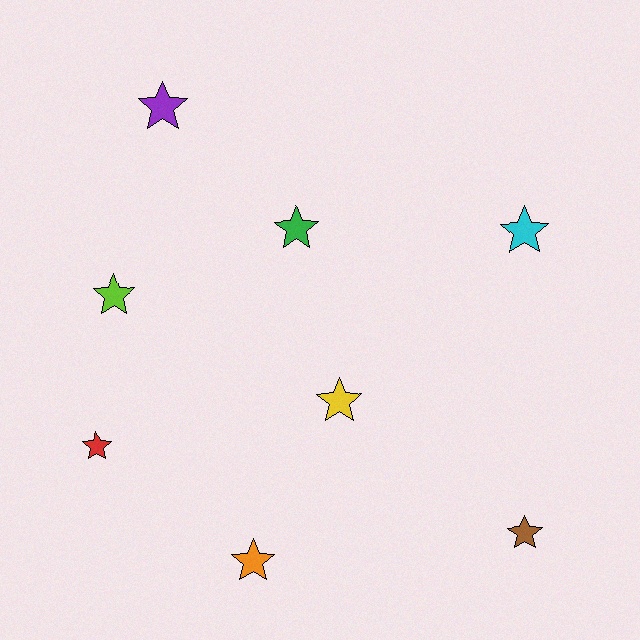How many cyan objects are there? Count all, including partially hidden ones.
There is 1 cyan object.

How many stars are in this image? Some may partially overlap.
There are 8 stars.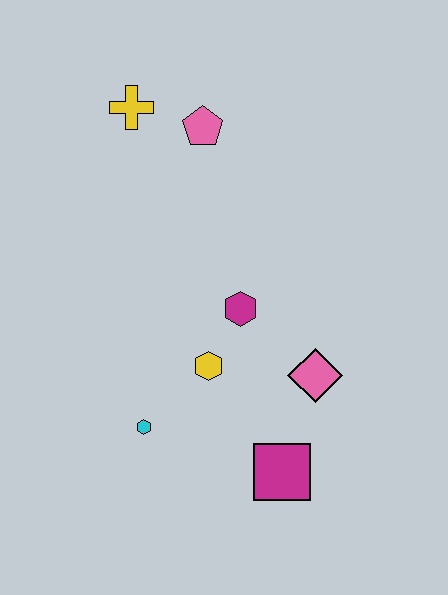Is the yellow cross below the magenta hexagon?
No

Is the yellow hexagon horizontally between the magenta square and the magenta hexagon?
No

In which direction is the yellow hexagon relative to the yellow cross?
The yellow hexagon is below the yellow cross.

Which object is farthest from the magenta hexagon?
The yellow cross is farthest from the magenta hexagon.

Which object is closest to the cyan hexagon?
The yellow hexagon is closest to the cyan hexagon.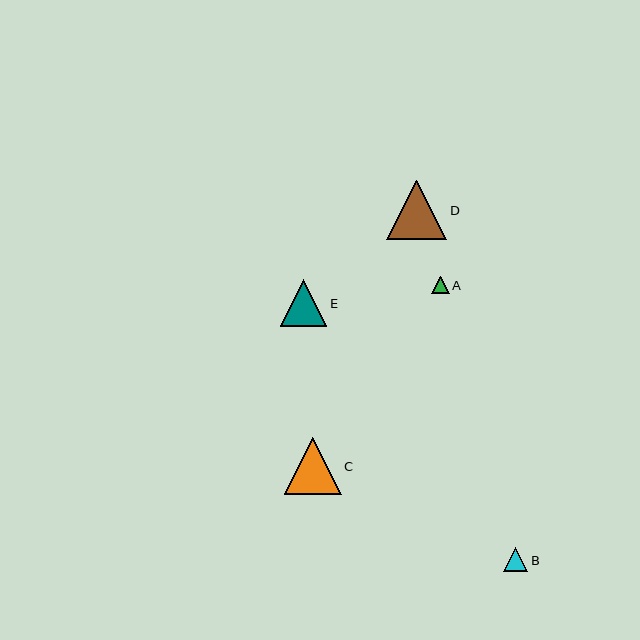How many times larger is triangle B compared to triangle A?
Triangle B is approximately 1.4 times the size of triangle A.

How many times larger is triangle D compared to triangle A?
Triangle D is approximately 3.4 times the size of triangle A.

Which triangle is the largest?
Triangle D is the largest with a size of approximately 60 pixels.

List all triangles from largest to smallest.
From largest to smallest: D, C, E, B, A.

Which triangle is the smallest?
Triangle A is the smallest with a size of approximately 17 pixels.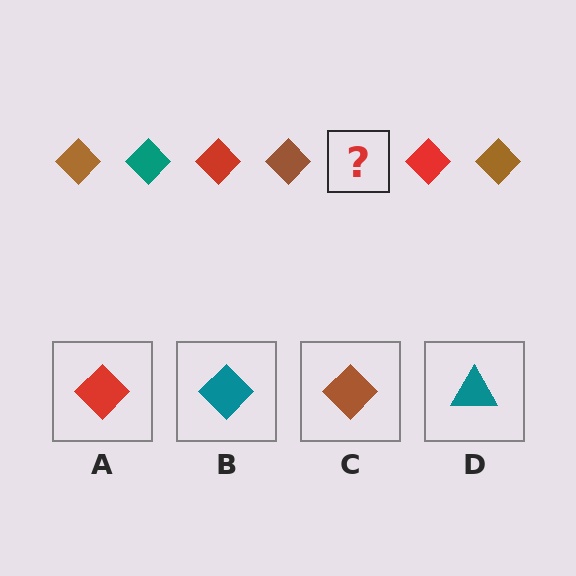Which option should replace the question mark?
Option B.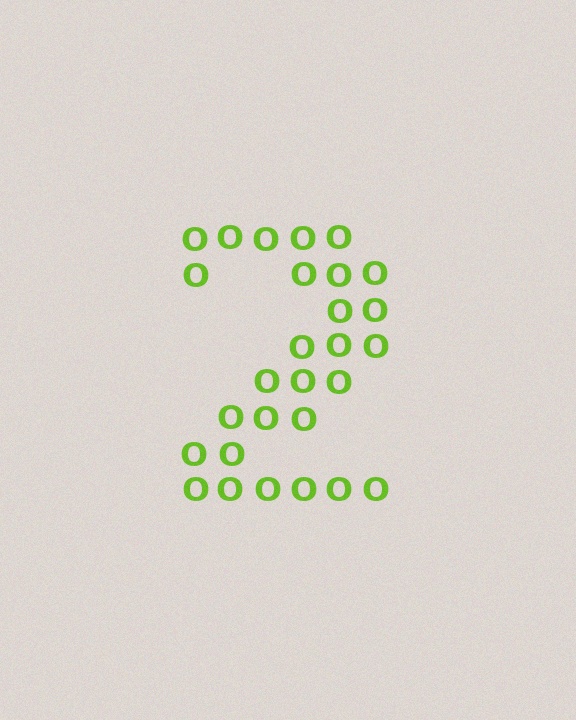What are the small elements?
The small elements are letter O's.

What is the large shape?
The large shape is the digit 2.